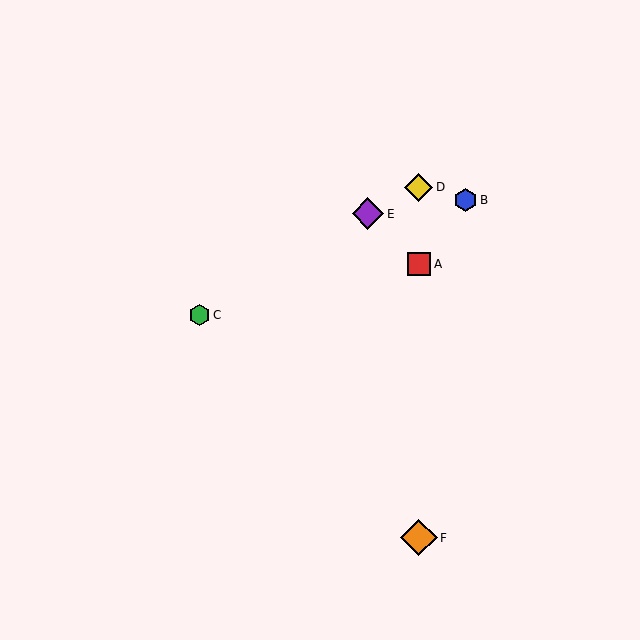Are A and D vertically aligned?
Yes, both are at x≈419.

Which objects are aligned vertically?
Objects A, D, F are aligned vertically.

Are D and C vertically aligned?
No, D is at x≈419 and C is at x≈200.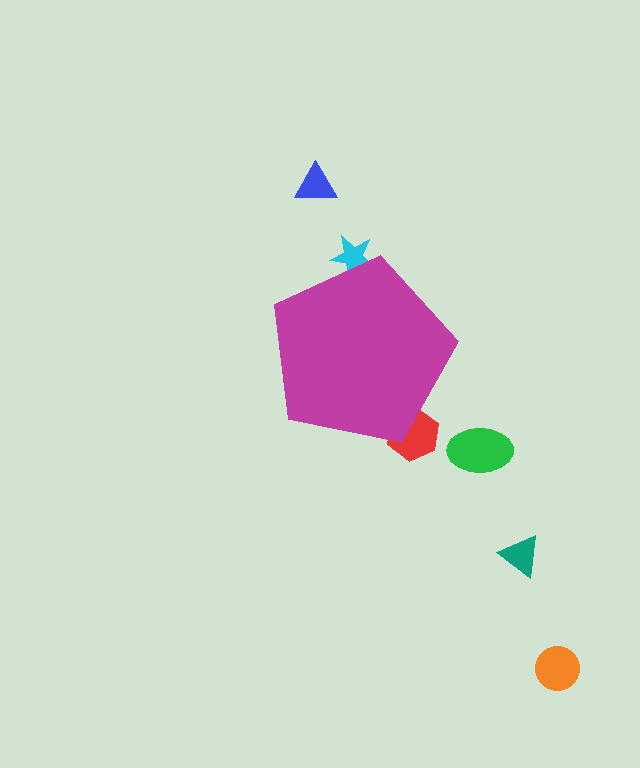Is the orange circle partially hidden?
No, the orange circle is fully visible.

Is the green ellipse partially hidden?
No, the green ellipse is fully visible.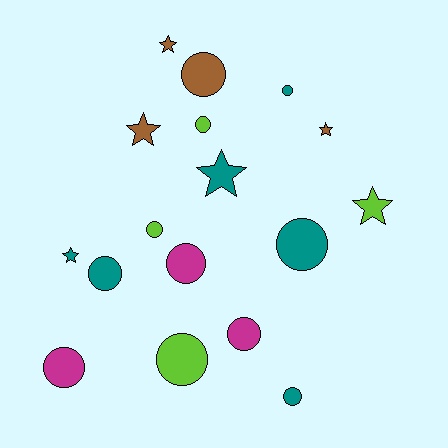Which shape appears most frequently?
Circle, with 11 objects.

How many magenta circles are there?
There are 3 magenta circles.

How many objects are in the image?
There are 17 objects.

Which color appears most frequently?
Teal, with 6 objects.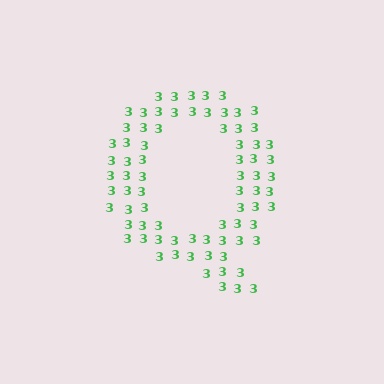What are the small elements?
The small elements are digit 3's.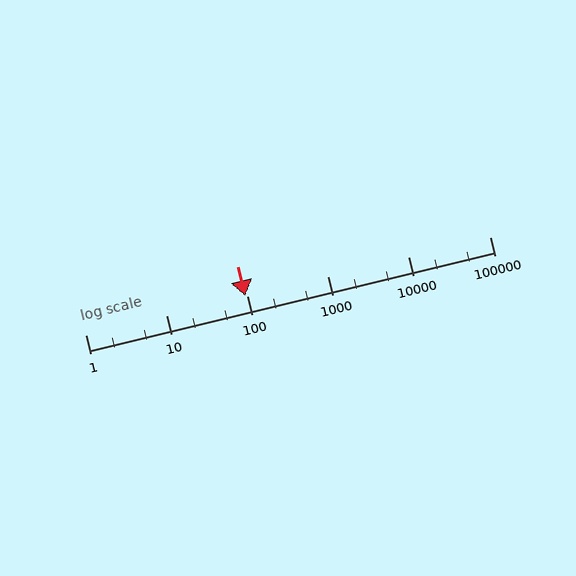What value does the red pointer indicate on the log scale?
The pointer indicates approximately 96.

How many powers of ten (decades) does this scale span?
The scale spans 5 decades, from 1 to 100000.